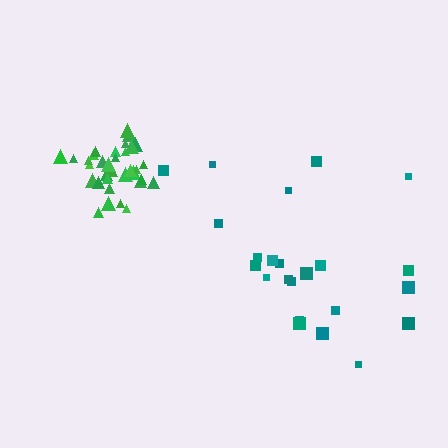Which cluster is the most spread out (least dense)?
Teal.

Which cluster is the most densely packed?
Green.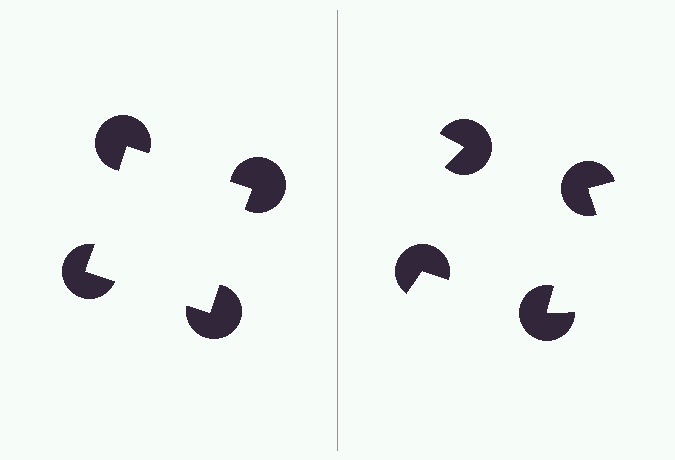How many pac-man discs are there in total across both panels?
8 — 4 on each side.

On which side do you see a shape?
An illusory square appears on the left side. On the right side the wedge cuts are rotated, so no coherent shape forms.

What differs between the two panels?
The pac-man discs are positioned identically on both sides; only the wedge orientations differ. On the left they align to a square; on the right they are misaligned.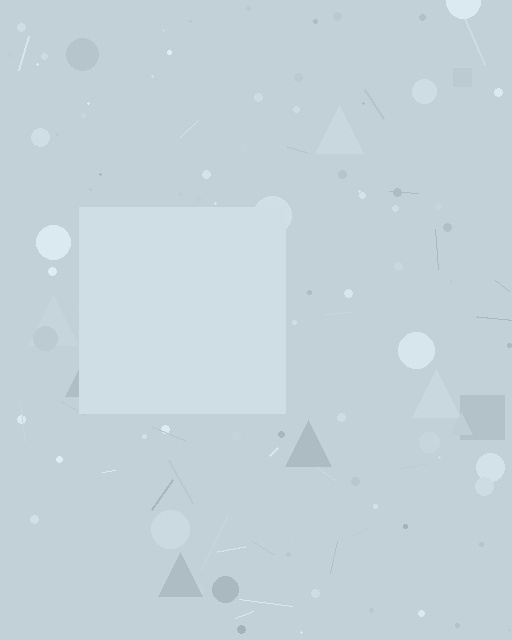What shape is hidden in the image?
A square is hidden in the image.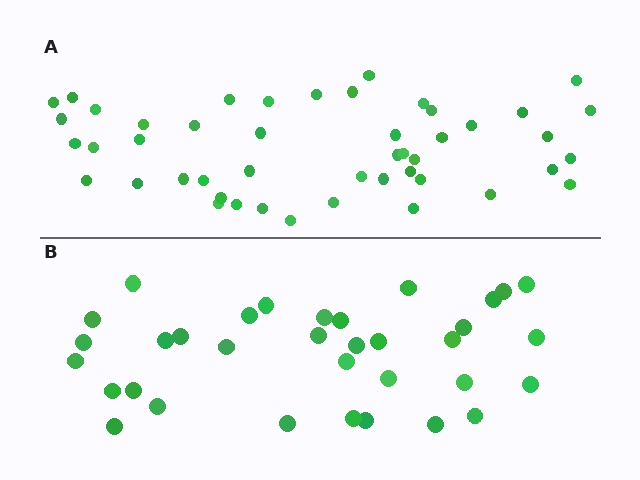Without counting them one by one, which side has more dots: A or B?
Region A (the top region) has more dots.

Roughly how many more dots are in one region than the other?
Region A has approximately 15 more dots than region B.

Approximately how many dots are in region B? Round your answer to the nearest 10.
About 30 dots. (The exact count is 34, which rounds to 30.)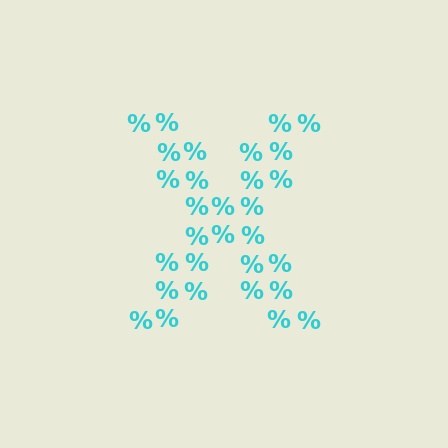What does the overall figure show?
The overall figure shows the letter X.